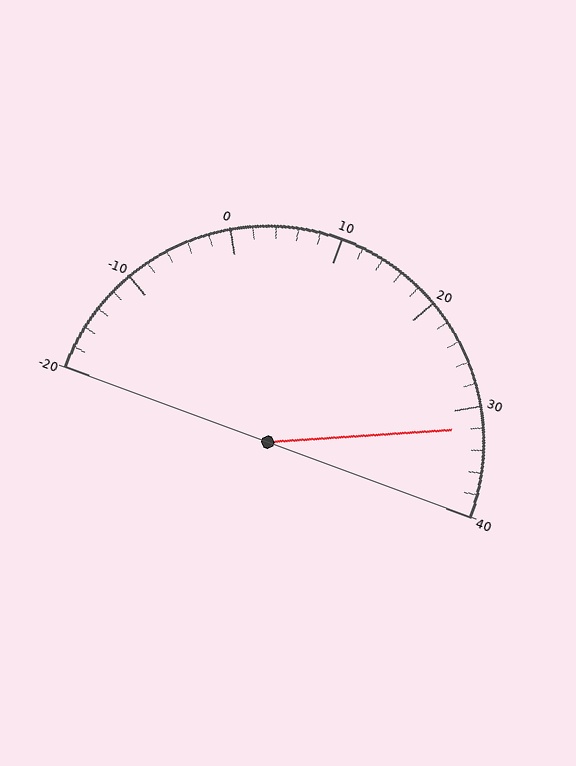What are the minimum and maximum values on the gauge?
The gauge ranges from -20 to 40.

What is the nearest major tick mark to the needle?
The nearest major tick mark is 30.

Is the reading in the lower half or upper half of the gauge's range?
The reading is in the upper half of the range (-20 to 40).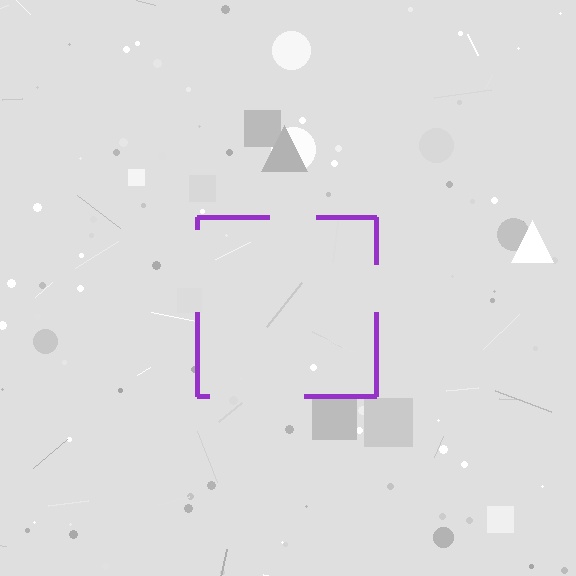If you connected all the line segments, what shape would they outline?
They would outline a square.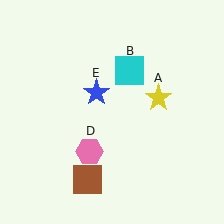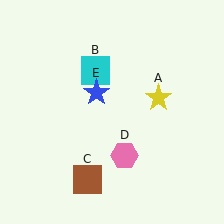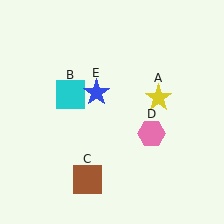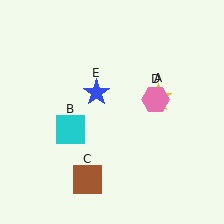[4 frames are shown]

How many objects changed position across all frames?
2 objects changed position: cyan square (object B), pink hexagon (object D).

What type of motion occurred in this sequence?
The cyan square (object B), pink hexagon (object D) rotated counterclockwise around the center of the scene.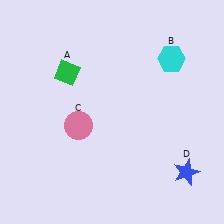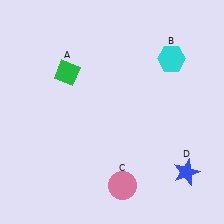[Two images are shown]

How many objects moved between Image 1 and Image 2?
1 object moved between the two images.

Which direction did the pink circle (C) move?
The pink circle (C) moved down.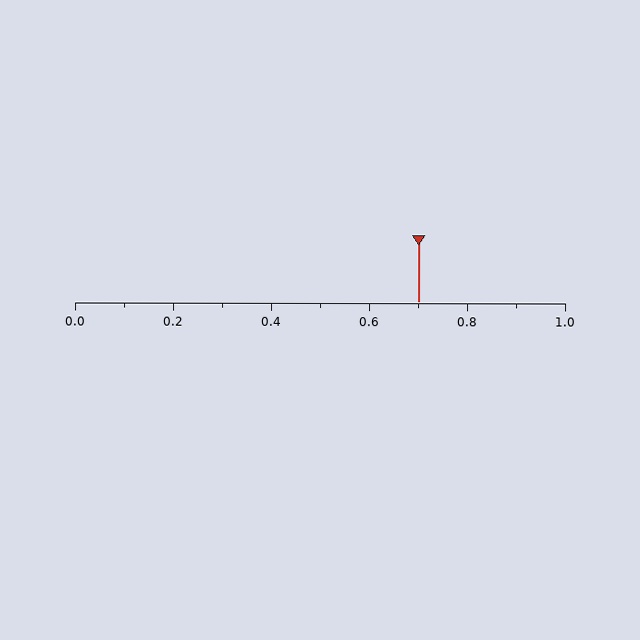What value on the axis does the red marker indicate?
The marker indicates approximately 0.7.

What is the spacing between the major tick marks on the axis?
The major ticks are spaced 0.2 apart.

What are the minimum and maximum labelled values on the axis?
The axis runs from 0.0 to 1.0.